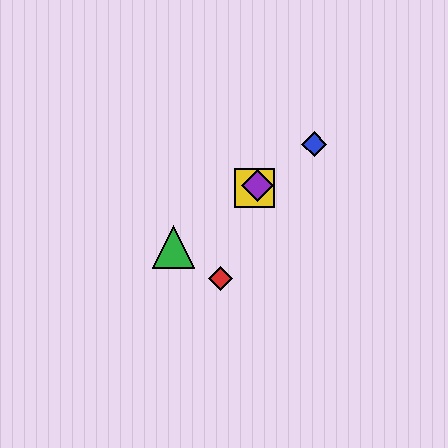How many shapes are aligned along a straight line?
4 shapes (the blue diamond, the green triangle, the yellow square, the purple diamond) are aligned along a straight line.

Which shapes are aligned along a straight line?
The blue diamond, the green triangle, the yellow square, the purple diamond are aligned along a straight line.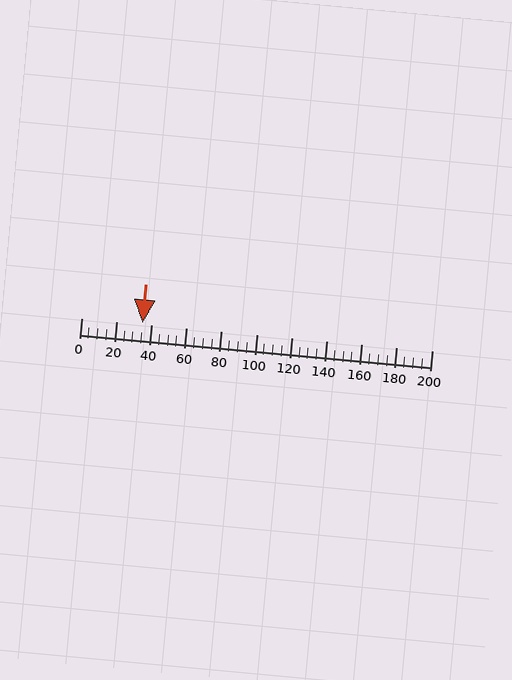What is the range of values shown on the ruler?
The ruler shows values from 0 to 200.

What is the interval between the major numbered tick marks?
The major tick marks are spaced 20 units apart.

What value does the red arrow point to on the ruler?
The red arrow points to approximately 35.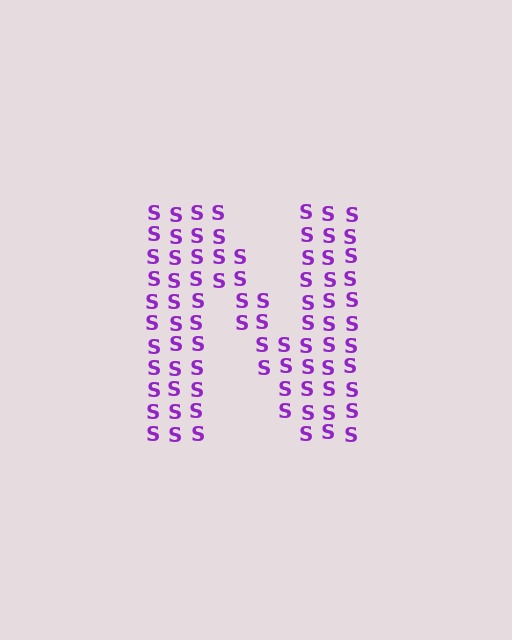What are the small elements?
The small elements are letter S's.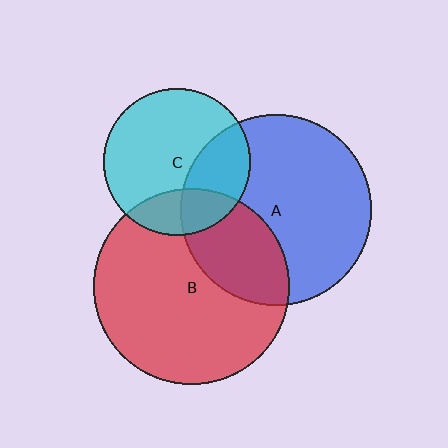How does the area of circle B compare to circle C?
Approximately 1.8 times.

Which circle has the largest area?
Circle B (red).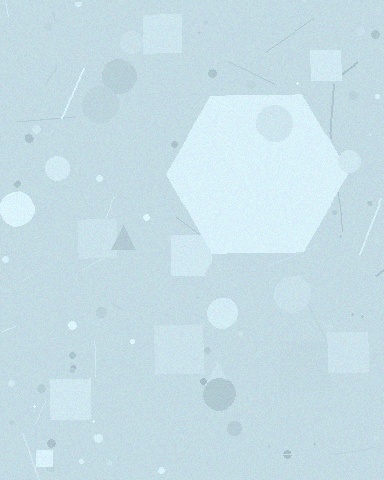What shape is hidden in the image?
A hexagon is hidden in the image.